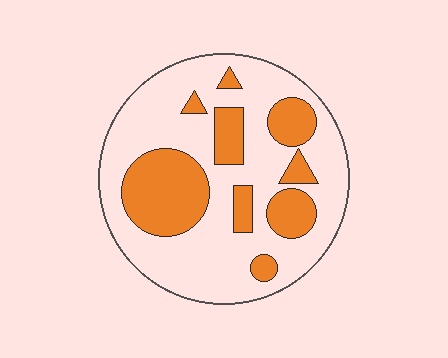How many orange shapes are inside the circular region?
9.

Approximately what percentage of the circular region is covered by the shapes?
Approximately 30%.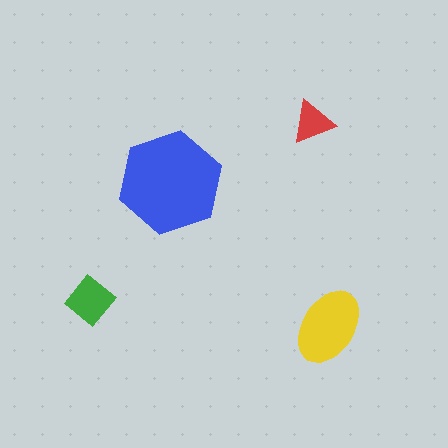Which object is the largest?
The blue hexagon.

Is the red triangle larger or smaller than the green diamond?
Smaller.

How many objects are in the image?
There are 4 objects in the image.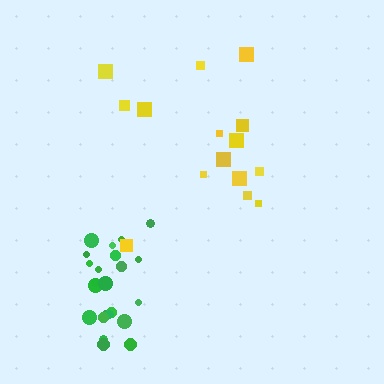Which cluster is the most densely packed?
Green.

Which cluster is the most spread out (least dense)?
Yellow.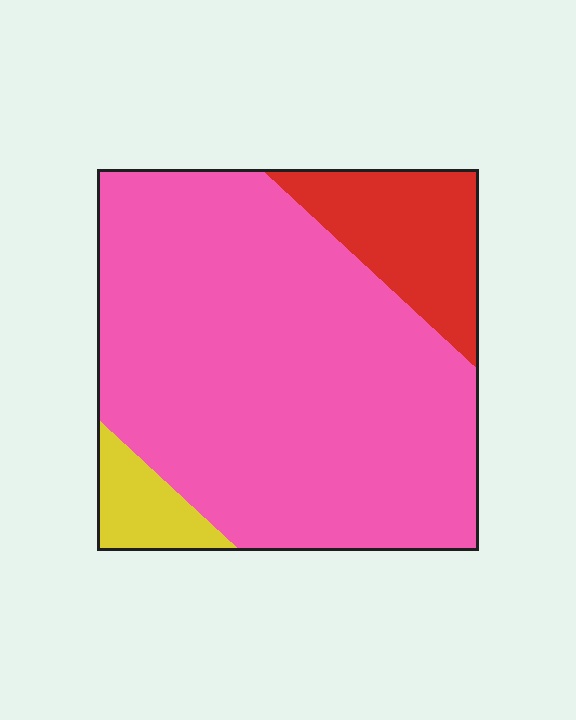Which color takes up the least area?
Yellow, at roughly 5%.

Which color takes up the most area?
Pink, at roughly 80%.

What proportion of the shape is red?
Red takes up about one sixth (1/6) of the shape.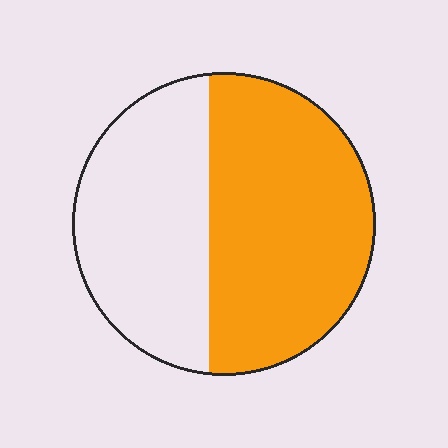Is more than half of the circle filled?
Yes.